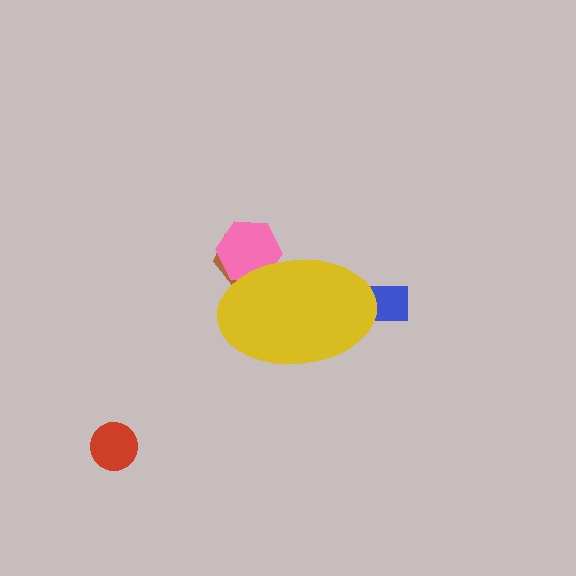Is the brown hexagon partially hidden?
Yes, the brown hexagon is partially hidden behind the yellow ellipse.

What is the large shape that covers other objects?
A yellow ellipse.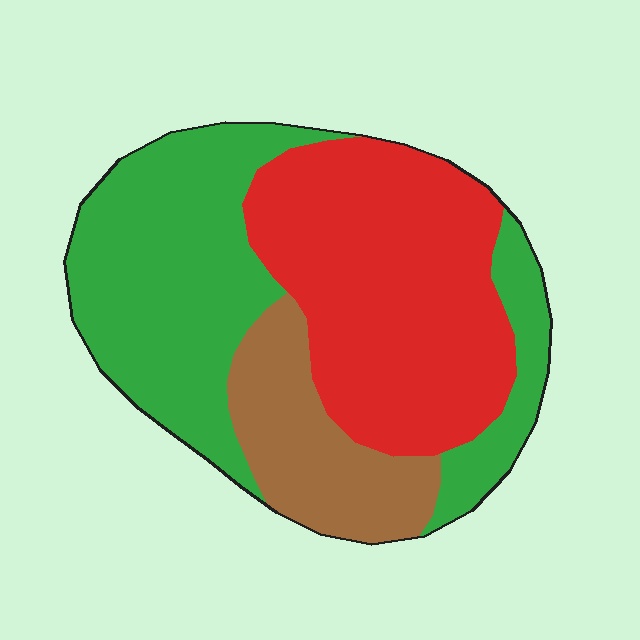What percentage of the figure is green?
Green covers roughly 40% of the figure.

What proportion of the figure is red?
Red takes up about two fifths (2/5) of the figure.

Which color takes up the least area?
Brown, at roughly 15%.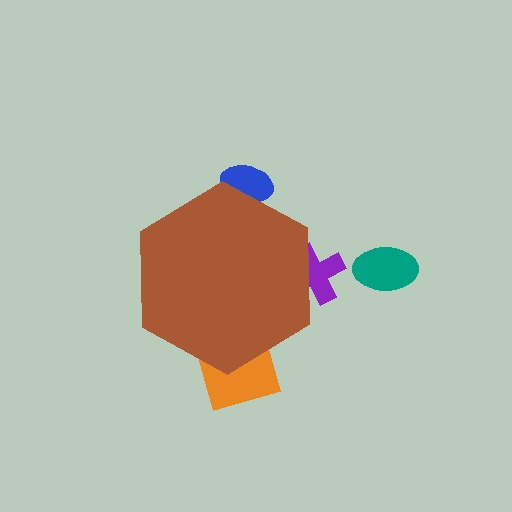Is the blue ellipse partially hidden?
Yes, the blue ellipse is partially hidden behind the brown hexagon.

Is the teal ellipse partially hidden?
No, the teal ellipse is fully visible.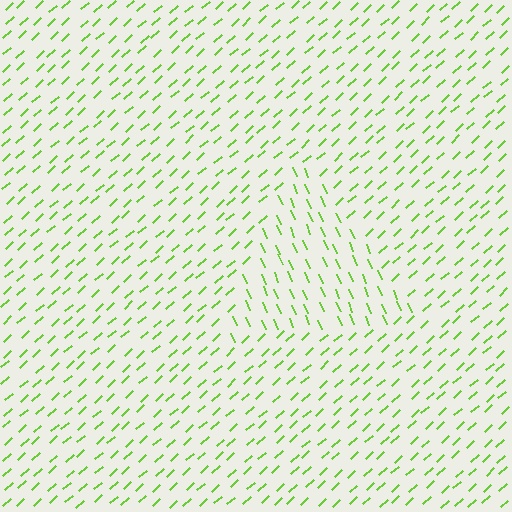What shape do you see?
I see a triangle.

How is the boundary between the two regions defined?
The boundary is defined purely by a change in line orientation (approximately 70 degrees difference). All lines are the same color and thickness.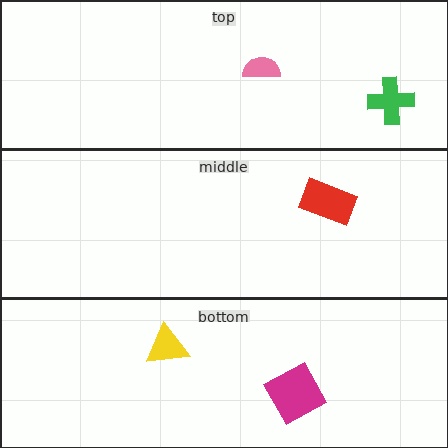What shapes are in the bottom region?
The yellow triangle, the magenta square.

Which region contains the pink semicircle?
The top region.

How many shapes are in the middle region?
1.